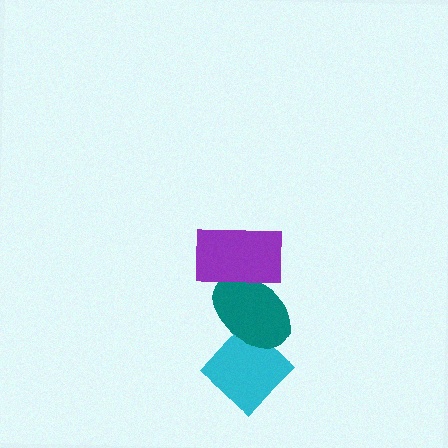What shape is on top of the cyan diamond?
The teal ellipse is on top of the cyan diamond.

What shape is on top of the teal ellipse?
The purple rectangle is on top of the teal ellipse.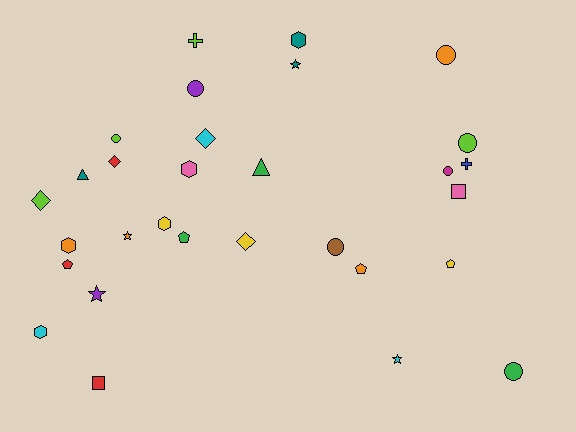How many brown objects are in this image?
There is 1 brown object.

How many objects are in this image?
There are 30 objects.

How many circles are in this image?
There are 7 circles.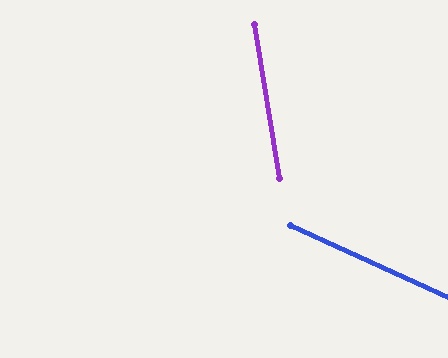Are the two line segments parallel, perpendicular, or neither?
Neither parallel nor perpendicular — they differ by about 56°.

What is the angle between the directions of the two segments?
Approximately 56 degrees.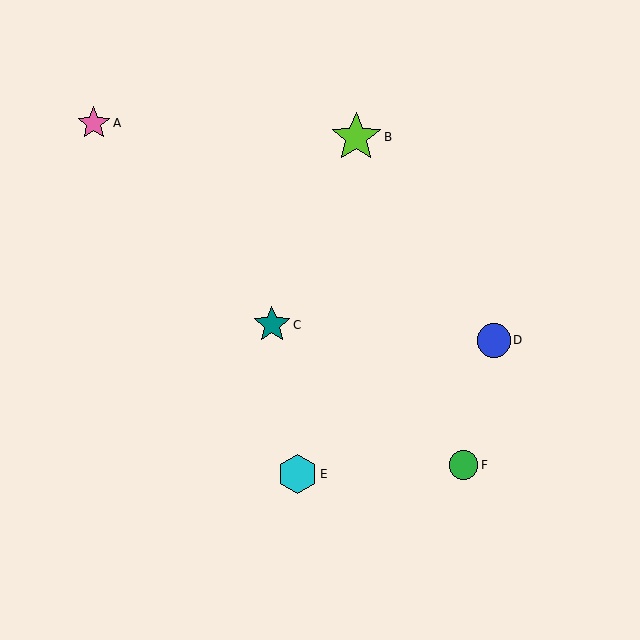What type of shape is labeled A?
Shape A is a pink star.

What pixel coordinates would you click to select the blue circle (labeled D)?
Click at (494, 340) to select the blue circle D.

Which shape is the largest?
The lime star (labeled B) is the largest.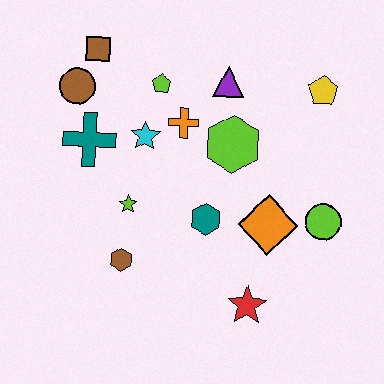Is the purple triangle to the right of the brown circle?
Yes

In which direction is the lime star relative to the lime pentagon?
The lime star is below the lime pentagon.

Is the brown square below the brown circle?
No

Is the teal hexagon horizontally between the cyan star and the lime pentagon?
No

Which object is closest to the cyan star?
The orange cross is closest to the cyan star.